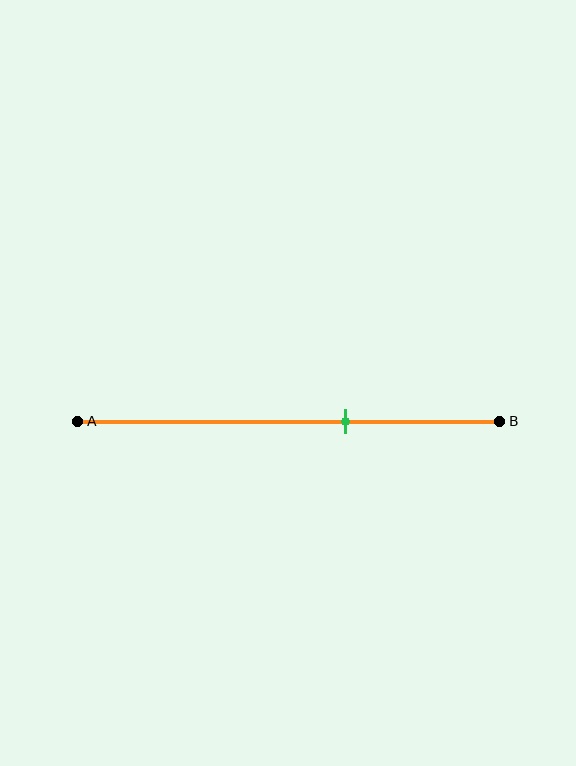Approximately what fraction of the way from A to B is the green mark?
The green mark is approximately 65% of the way from A to B.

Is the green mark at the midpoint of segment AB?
No, the mark is at about 65% from A, not at the 50% midpoint.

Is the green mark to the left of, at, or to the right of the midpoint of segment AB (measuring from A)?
The green mark is to the right of the midpoint of segment AB.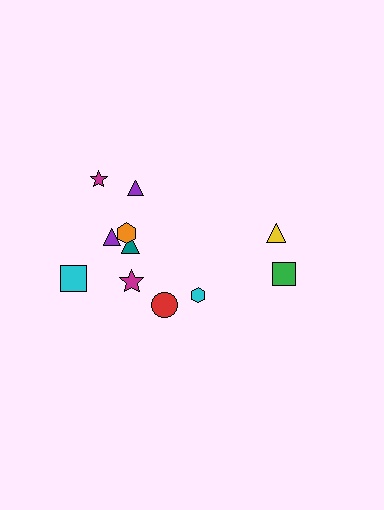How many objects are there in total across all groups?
There are 11 objects.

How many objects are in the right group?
There are 3 objects.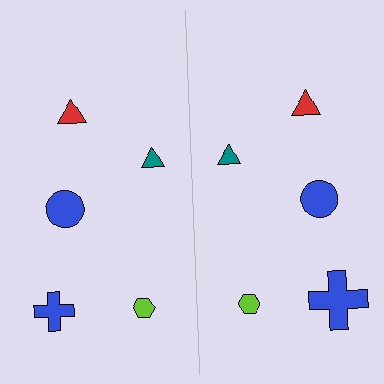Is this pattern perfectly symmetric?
No, the pattern is not perfectly symmetric. The blue cross on the right side has a different size than its mirror counterpart.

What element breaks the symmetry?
The blue cross on the right side has a different size than its mirror counterpart.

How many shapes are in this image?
There are 10 shapes in this image.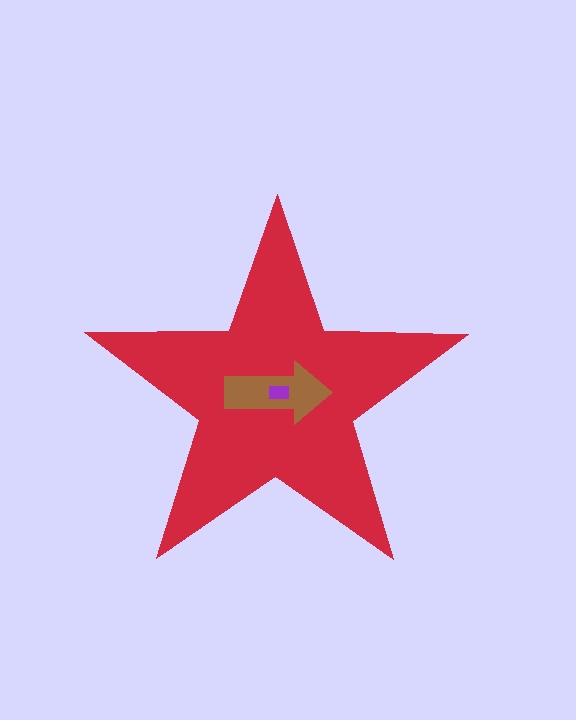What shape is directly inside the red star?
The brown arrow.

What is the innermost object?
The purple rectangle.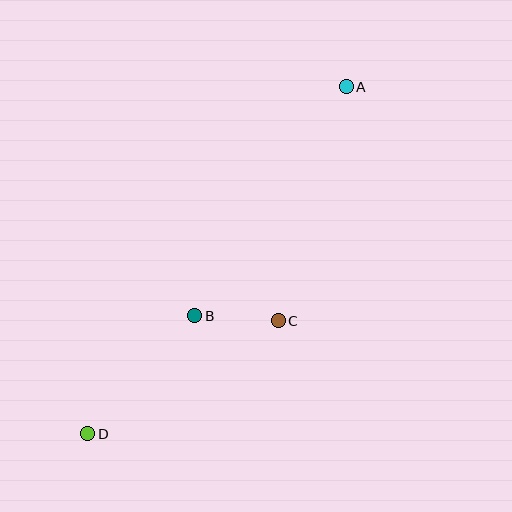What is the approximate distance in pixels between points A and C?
The distance between A and C is approximately 244 pixels.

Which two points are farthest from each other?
Points A and D are farthest from each other.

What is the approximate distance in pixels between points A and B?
The distance between A and B is approximately 275 pixels.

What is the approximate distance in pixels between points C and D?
The distance between C and D is approximately 222 pixels.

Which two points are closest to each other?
Points B and C are closest to each other.